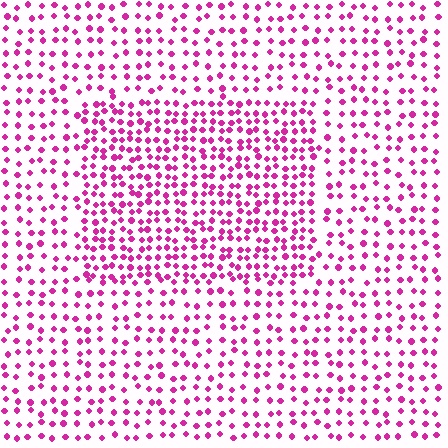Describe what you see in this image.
The image contains small magenta elements arranged at two different densities. A rectangle-shaped region is visible where the elements are more densely packed than the surrounding area.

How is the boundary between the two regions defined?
The boundary is defined by a change in element density (approximately 1.8x ratio). All elements are the same color, size, and shape.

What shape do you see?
I see a rectangle.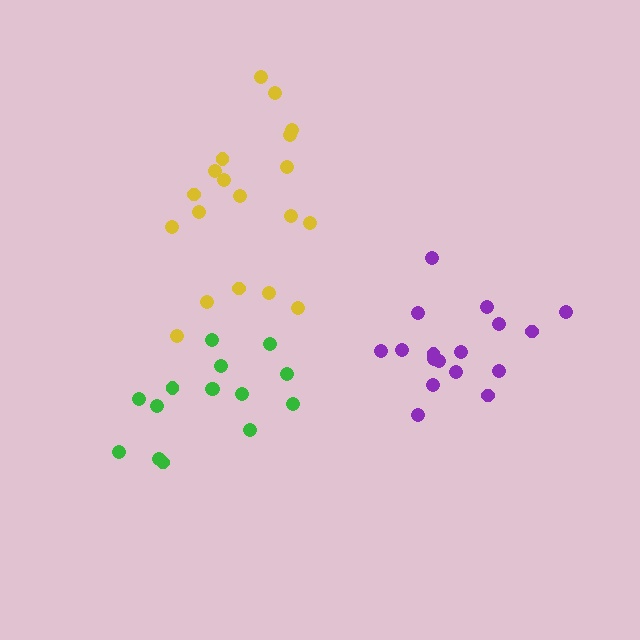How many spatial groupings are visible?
There are 3 spatial groupings.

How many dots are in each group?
Group 1: 17 dots, Group 2: 15 dots, Group 3: 19 dots (51 total).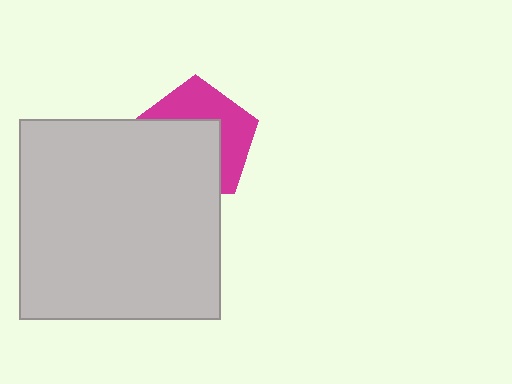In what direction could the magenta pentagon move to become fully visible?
The magenta pentagon could move toward the upper-right. That would shift it out from behind the light gray square entirely.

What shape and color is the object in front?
The object in front is a light gray square.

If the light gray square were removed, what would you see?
You would see the complete magenta pentagon.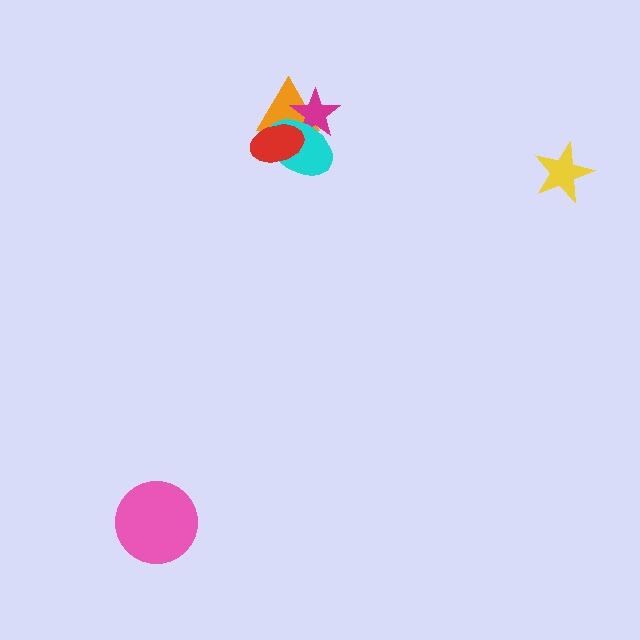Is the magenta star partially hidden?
Yes, it is partially covered by another shape.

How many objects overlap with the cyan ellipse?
3 objects overlap with the cyan ellipse.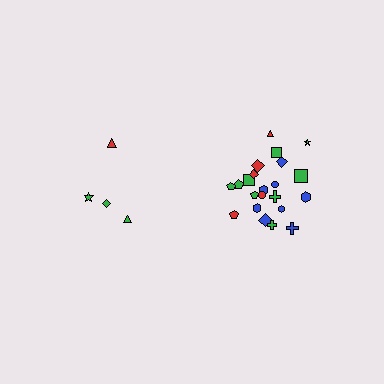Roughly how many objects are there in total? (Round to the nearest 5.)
Roughly 25 objects in total.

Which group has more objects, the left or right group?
The right group.